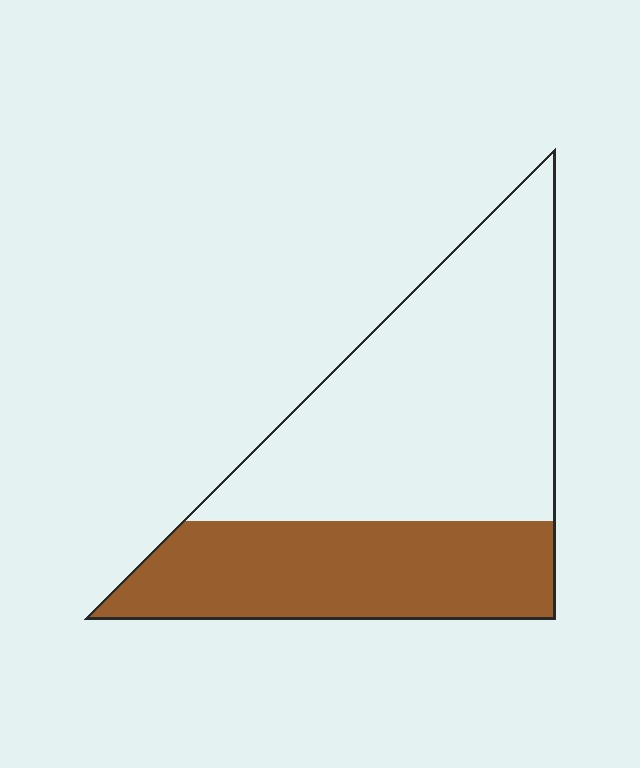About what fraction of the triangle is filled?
About three eighths (3/8).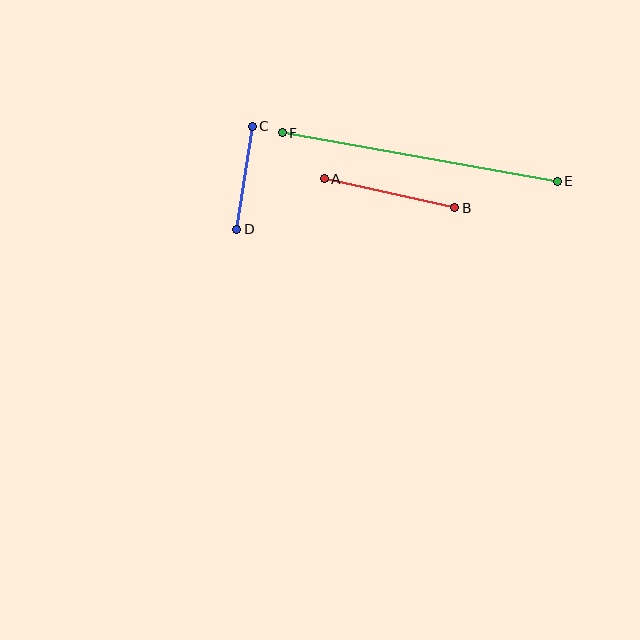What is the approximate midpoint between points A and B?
The midpoint is at approximately (390, 193) pixels.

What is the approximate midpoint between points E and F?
The midpoint is at approximately (420, 157) pixels.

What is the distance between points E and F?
The distance is approximately 279 pixels.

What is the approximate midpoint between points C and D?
The midpoint is at approximately (245, 178) pixels.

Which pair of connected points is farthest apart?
Points E and F are farthest apart.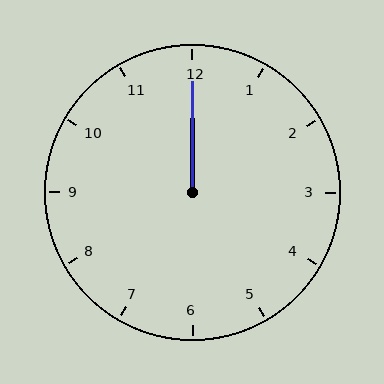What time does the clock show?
12:00.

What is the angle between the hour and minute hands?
Approximately 0 degrees.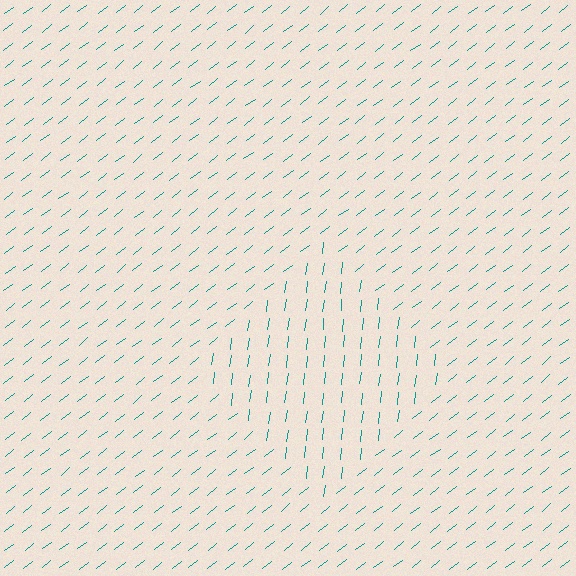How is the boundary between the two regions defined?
The boundary is defined purely by a change in line orientation (approximately 45 degrees difference). All lines are the same color and thickness.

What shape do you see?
I see a diamond.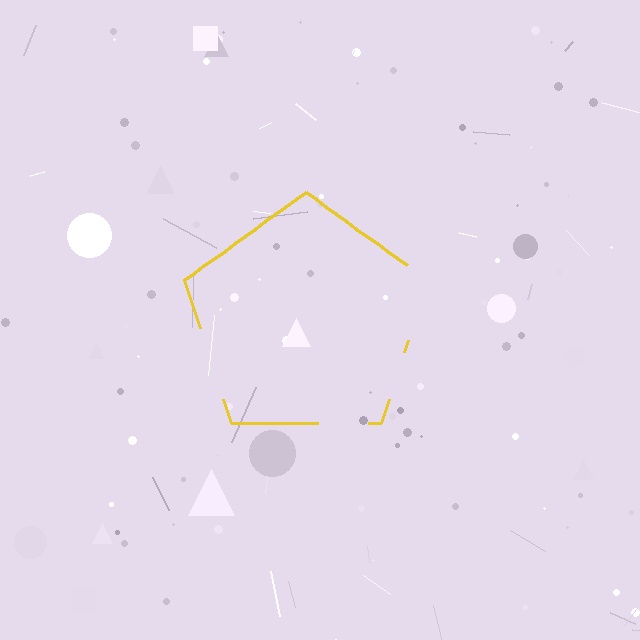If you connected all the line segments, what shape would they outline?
They would outline a pentagon.